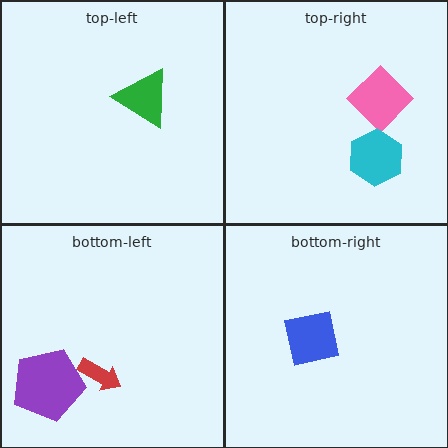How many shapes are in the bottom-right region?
1.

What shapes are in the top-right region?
The pink diamond, the cyan hexagon.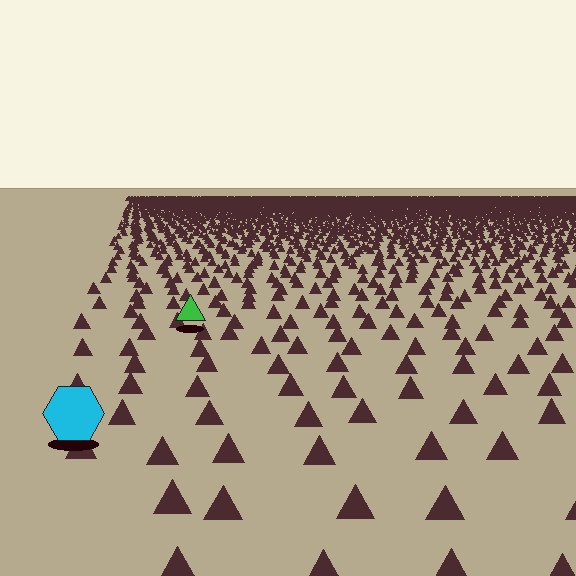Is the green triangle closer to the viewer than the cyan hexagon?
No. The cyan hexagon is closer — you can tell from the texture gradient: the ground texture is coarser near it.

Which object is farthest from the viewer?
The green triangle is farthest from the viewer. It appears smaller and the ground texture around it is denser.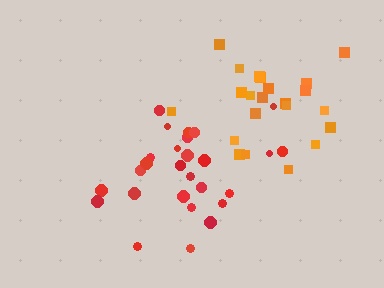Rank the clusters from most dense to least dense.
red, orange.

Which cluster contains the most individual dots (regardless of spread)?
Red (27).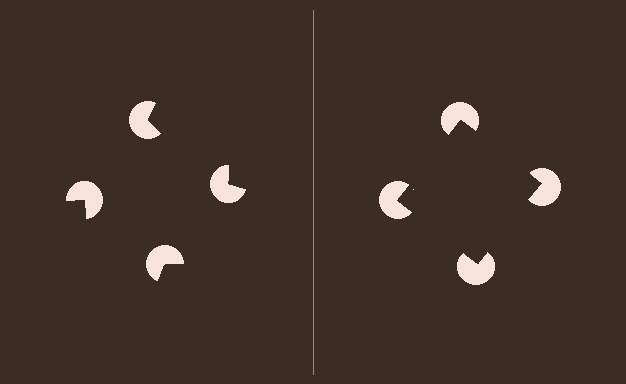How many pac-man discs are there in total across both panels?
8 — 4 on each side.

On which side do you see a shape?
An illusory square appears on the right side. On the left side the wedge cuts are rotated, so no coherent shape forms.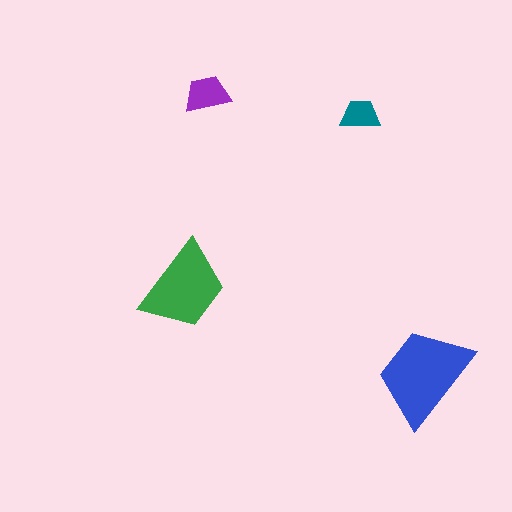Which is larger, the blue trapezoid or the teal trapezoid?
The blue one.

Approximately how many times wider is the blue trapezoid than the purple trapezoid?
About 2 times wider.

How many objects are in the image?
There are 4 objects in the image.